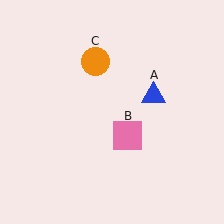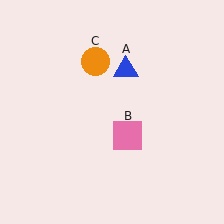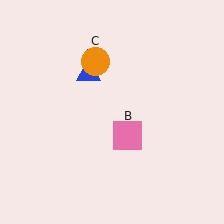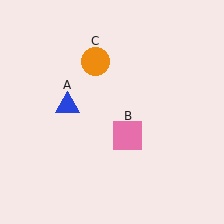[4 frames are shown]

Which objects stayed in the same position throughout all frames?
Pink square (object B) and orange circle (object C) remained stationary.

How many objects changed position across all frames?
1 object changed position: blue triangle (object A).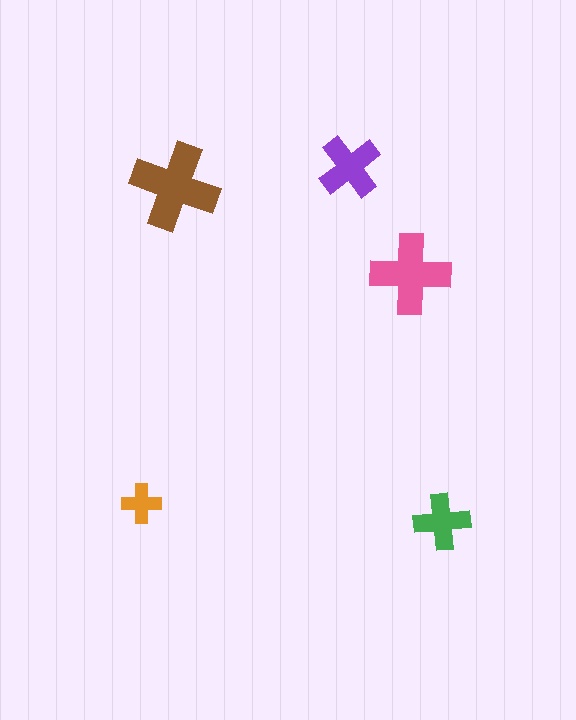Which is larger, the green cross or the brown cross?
The brown one.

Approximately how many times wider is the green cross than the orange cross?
About 1.5 times wider.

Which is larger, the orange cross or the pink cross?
The pink one.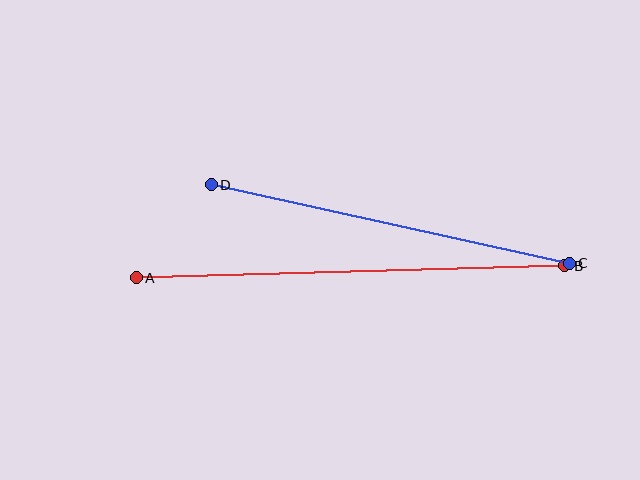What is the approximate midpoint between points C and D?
The midpoint is at approximately (390, 224) pixels.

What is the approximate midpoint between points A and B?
The midpoint is at approximately (350, 272) pixels.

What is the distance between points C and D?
The distance is approximately 367 pixels.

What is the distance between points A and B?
The distance is approximately 429 pixels.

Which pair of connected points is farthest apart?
Points A and B are farthest apart.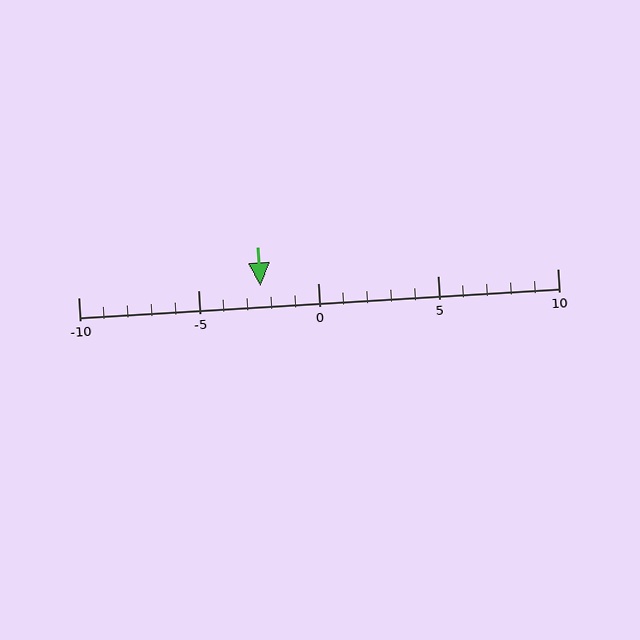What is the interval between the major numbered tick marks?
The major tick marks are spaced 5 units apart.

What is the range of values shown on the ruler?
The ruler shows values from -10 to 10.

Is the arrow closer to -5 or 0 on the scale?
The arrow is closer to 0.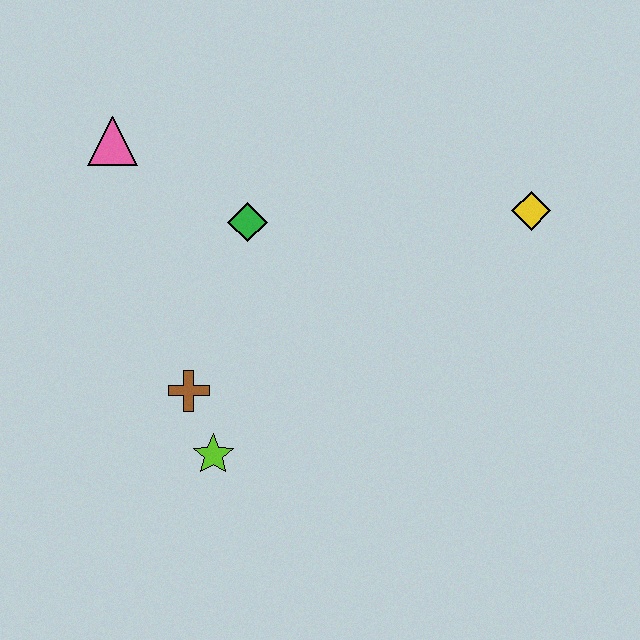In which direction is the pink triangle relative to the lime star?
The pink triangle is above the lime star.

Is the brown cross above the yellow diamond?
No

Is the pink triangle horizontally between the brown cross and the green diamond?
No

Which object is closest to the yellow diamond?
The green diamond is closest to the yellow diamond.